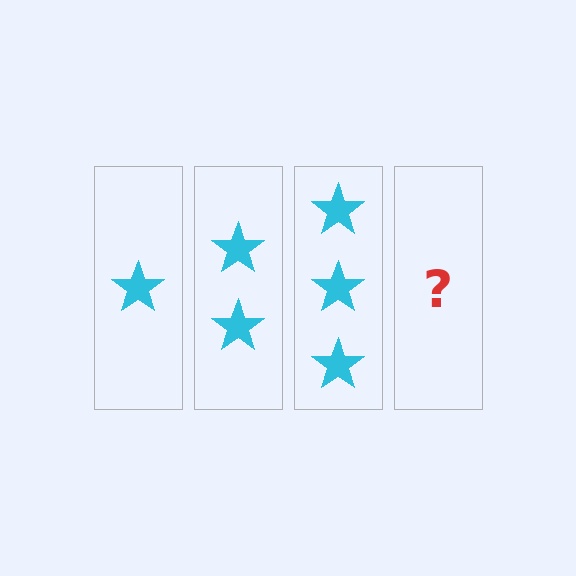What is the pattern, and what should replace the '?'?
The pattern is that each step adds one more star. The '?' should be 4 stars.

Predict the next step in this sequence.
The next step is 4 stars.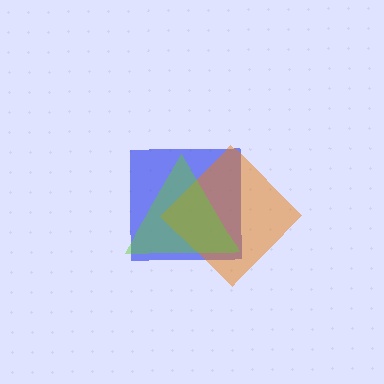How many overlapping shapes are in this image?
There are 3 overlapping shapes in the image.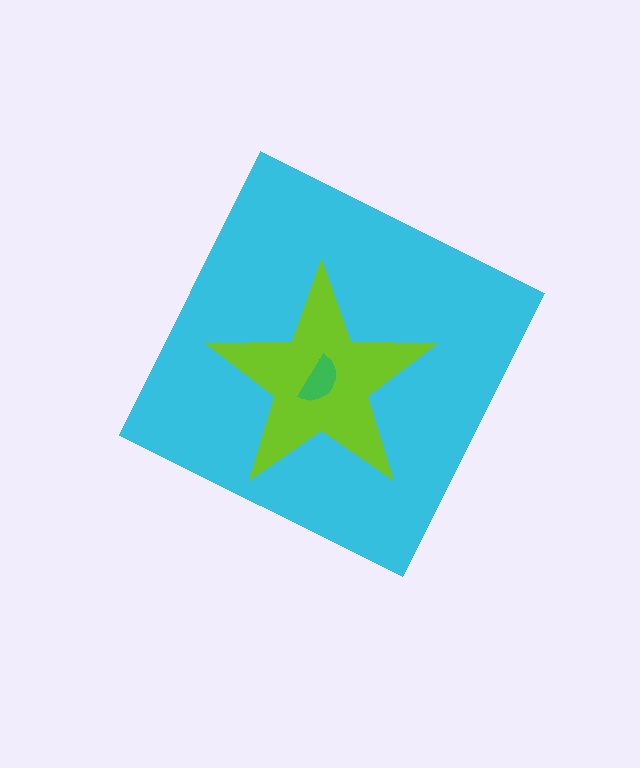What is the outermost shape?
The cyan diamond.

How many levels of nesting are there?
3.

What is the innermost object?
The green semicircle.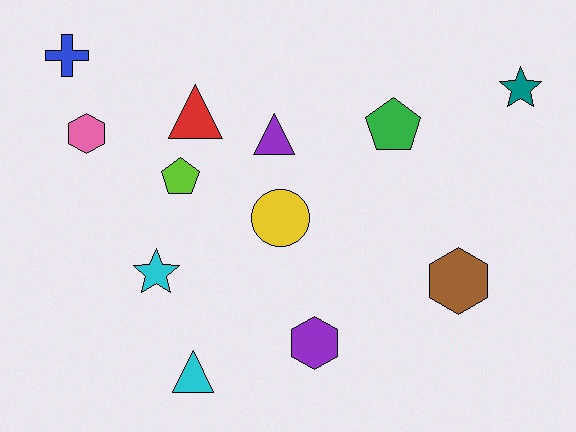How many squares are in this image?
There are no squares.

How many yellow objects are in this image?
There is 1 yellow object.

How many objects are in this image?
There are 12 objects.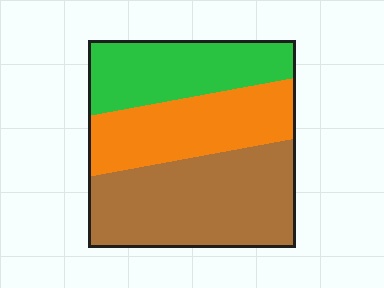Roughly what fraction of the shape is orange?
Orange covers around 30% of the shape.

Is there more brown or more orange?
Brown.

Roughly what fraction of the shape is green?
Green takes up between a quarter and a half of the shape.